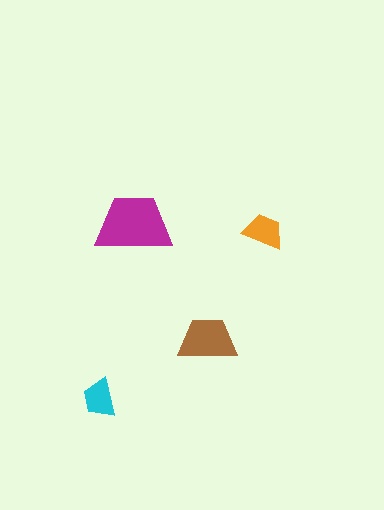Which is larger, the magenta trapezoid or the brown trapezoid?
The magenta one.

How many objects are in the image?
There are 4 objects in the image.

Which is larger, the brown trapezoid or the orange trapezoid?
The brown one.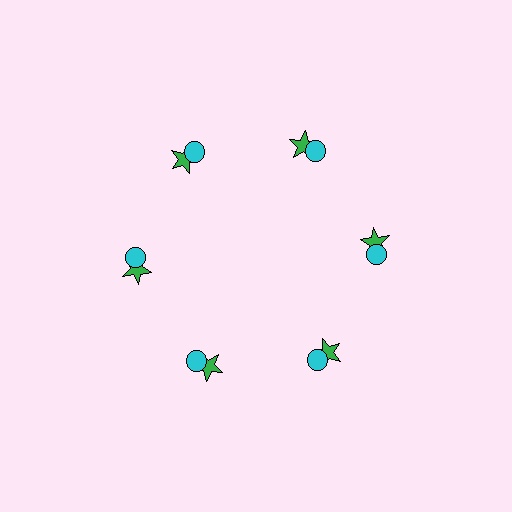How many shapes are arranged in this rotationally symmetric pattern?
There are 12 shapes, arranged in 6 groups of 2.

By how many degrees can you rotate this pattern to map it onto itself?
The pattern maps onto itself every 60 degrees of rotation.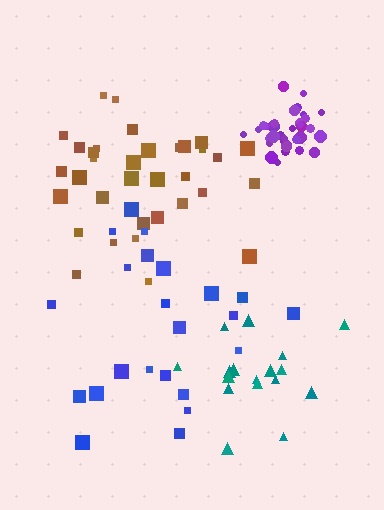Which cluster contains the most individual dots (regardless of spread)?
Purple (35).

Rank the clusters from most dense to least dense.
purple, brown, teal, blue.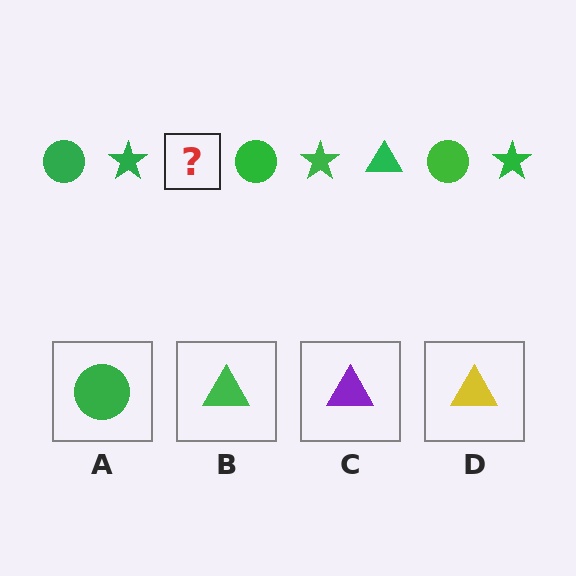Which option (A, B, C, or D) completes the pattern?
B.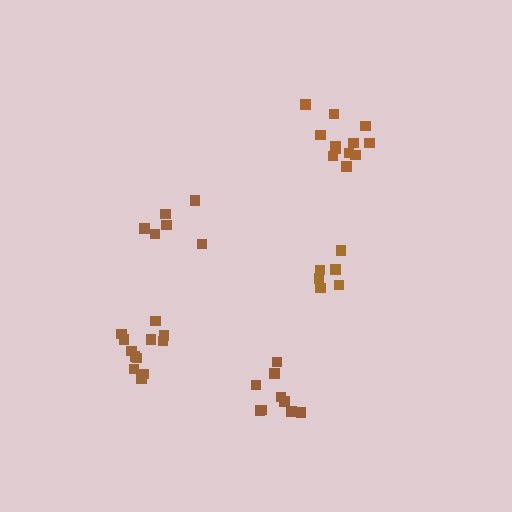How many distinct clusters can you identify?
There are 5 distinct clusters.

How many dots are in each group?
Group 1: 7 dots, Group 2: 6 dots, Group 3: 12 dots, Group 4: 9 dots, Group 5: 12 dots (46 total).